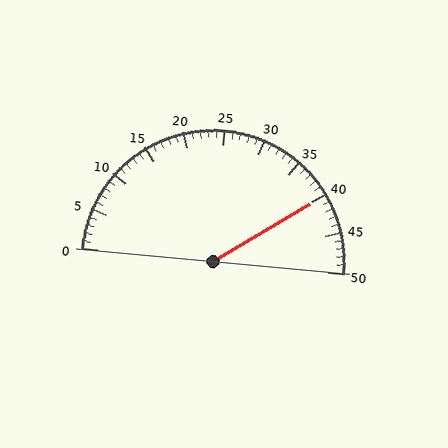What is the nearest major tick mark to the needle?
The nearest major tick mark is 40.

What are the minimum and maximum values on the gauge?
The gauge ranges from 0 to 50.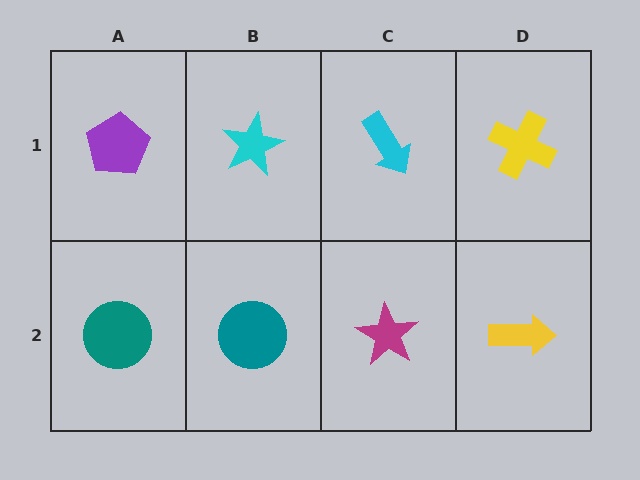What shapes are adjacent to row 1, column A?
A teal circle (row 2, column A), a cyan star (row 1, column B).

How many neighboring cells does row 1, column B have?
3.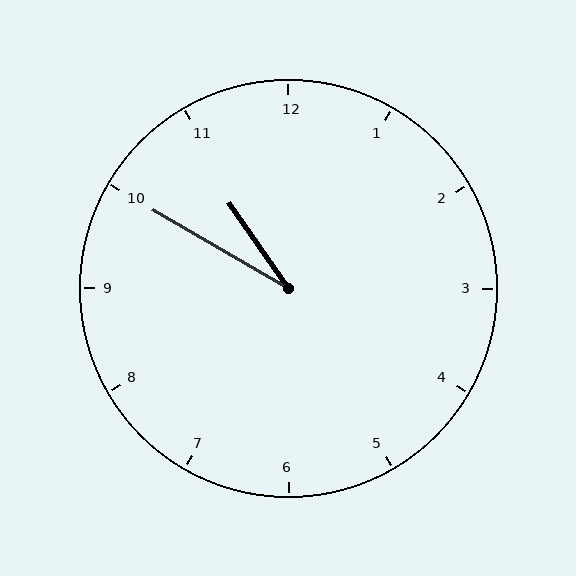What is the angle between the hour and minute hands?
Approximately 25 degrees.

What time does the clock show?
10:50.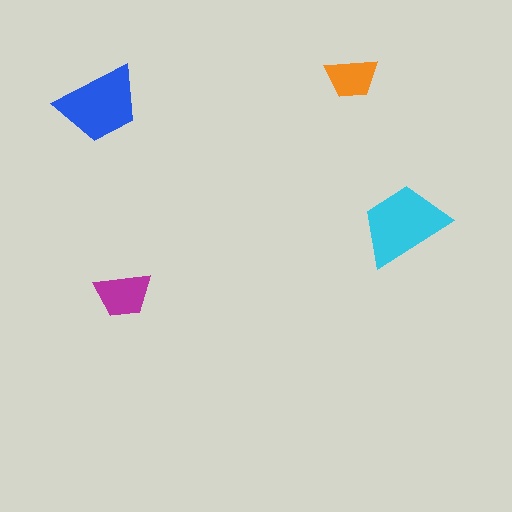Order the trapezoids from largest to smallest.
the cyan one, the blue one, the magenta one, the orange one.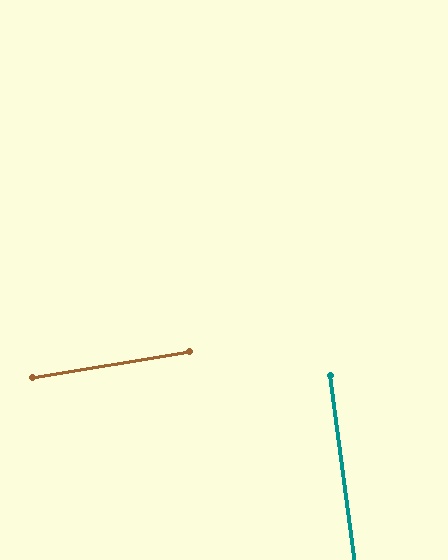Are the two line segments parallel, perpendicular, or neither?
Perpendicular — they meet at approximately 88°.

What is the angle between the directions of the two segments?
Approximately 88 degrees.